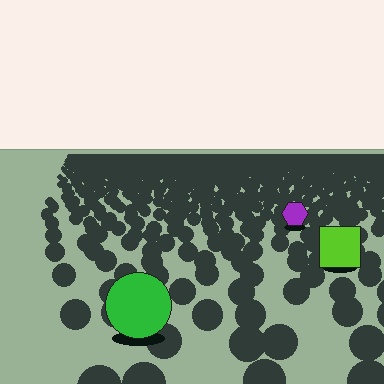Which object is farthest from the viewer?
The purple hexagon is farthest from the viewer. It appears smaller and the ground texture around it is denser.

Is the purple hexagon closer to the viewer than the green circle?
No. The green circle is closer — you can tell from the texture gradient: the ground texture is coarser near it.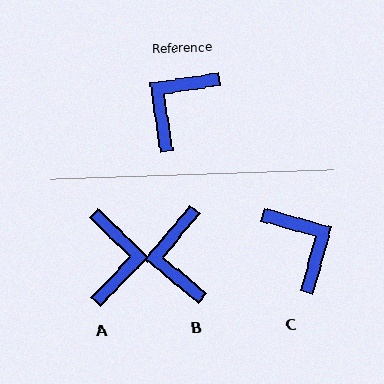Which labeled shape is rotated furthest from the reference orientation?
A, about 142 degrees away.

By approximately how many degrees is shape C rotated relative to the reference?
Approximately 114 degrees clockwise.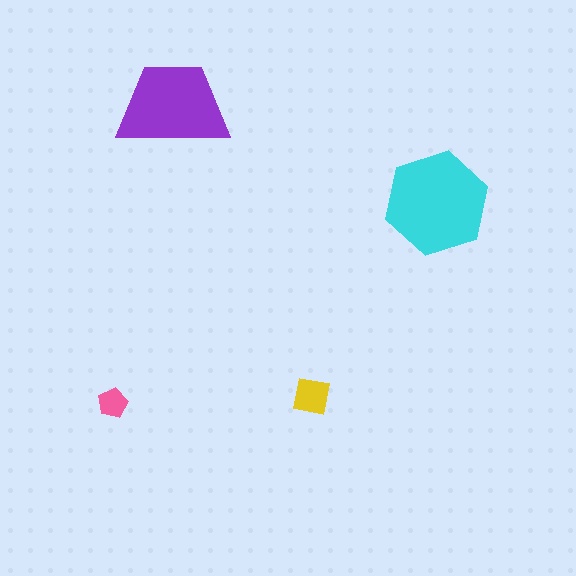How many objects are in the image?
There are 4 objects in the image.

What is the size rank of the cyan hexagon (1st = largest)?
1st.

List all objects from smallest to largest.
The pink pentagon, the yellow square, the purple trapezoid, the cyan hexagon.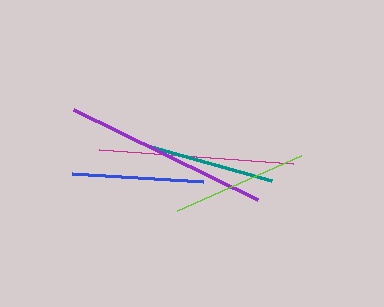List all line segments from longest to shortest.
From longest to shortest: purple, magenta, lime, blue, teal.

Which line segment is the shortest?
The teal line is the shortest at approximately 125 pixels.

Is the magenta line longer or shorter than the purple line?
The purple line is longer than the magenta line.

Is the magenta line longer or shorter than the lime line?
The magenta line is longer than the lime line.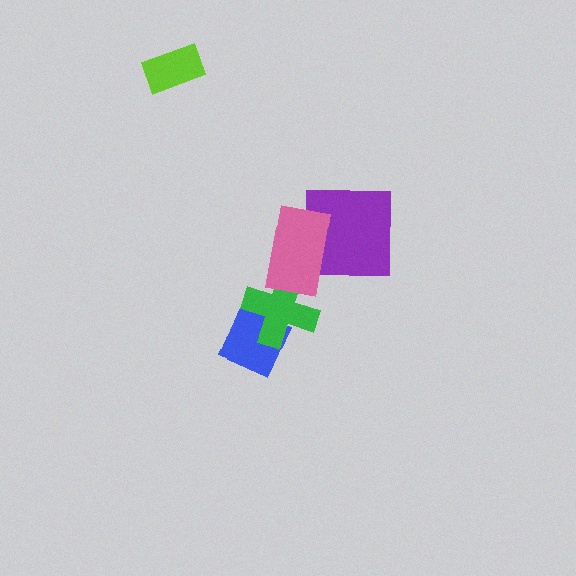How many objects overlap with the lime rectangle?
0 objects overlap with the lime rectangle.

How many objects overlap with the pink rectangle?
2 objects overlap with the pink rectangle.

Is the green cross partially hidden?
Yes, it is partially covered by another shape.